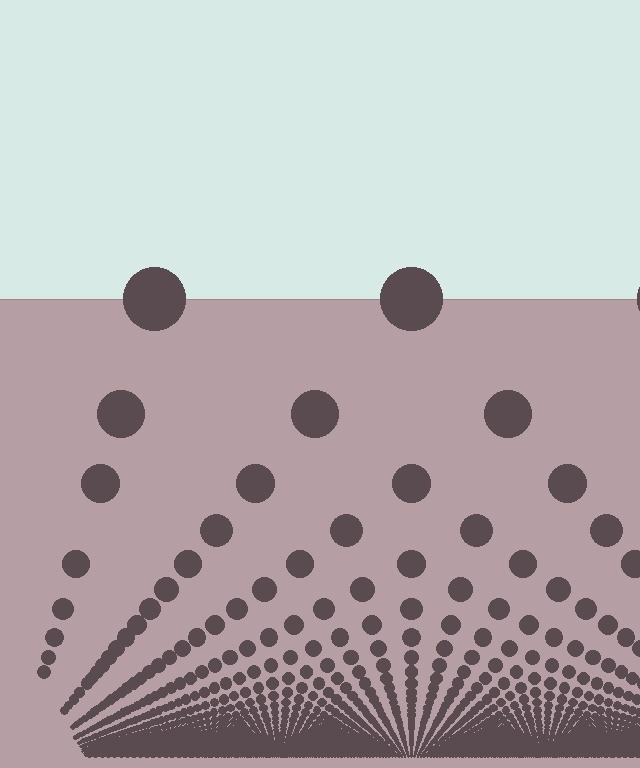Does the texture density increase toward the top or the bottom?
Density increases toward the bottom.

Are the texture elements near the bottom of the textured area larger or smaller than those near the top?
Smaller. The gradient is inverted — elements near the bottom are smaller and denser.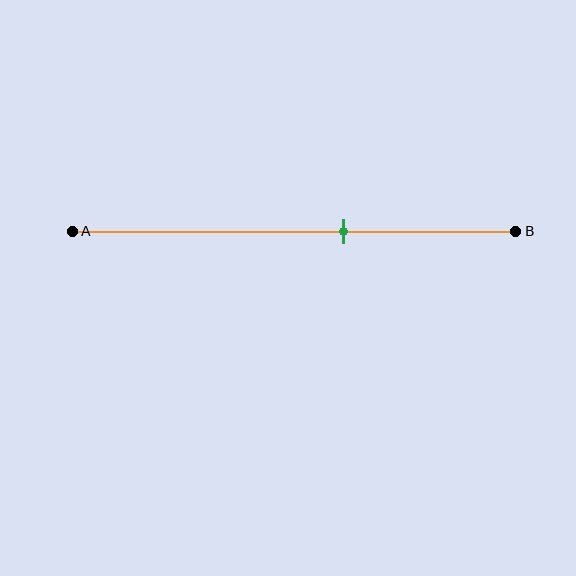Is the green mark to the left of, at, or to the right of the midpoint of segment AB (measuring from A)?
The green mark is to the right of the midpoint of segment AB.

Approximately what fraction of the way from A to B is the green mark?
The green mark is approximately 60% of the way from A to B.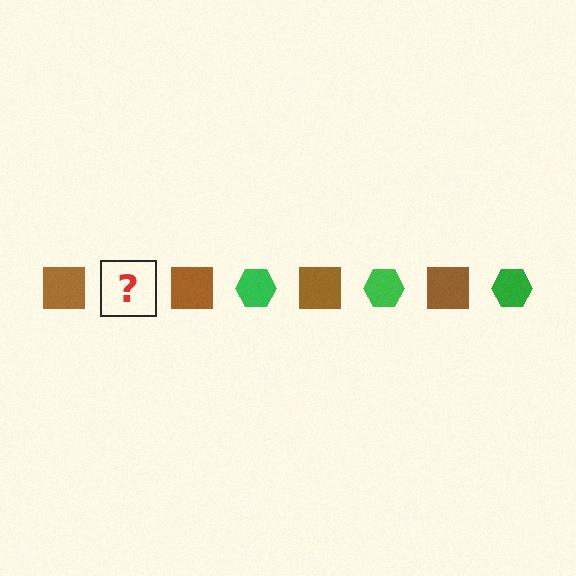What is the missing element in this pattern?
The missing element is a green hexagon.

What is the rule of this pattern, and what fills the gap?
The rule is that the pattern alternates between brown square and green hexagon. The gap should be filled with a green hexagon.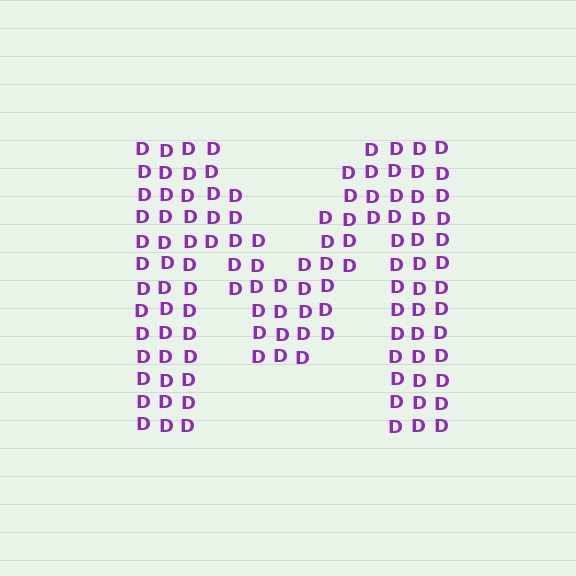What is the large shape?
The large shape is the letter M.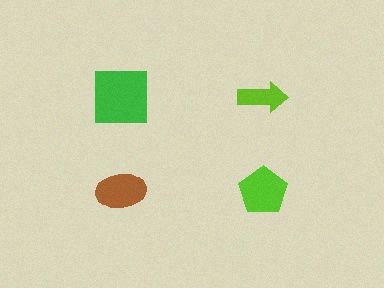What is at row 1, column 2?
A lime arrow.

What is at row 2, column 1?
A brown ellipse.